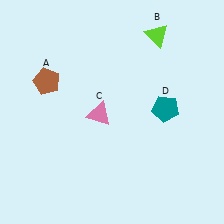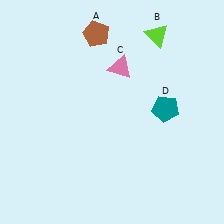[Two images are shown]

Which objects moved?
The objects that moved are: the brown pentagon (A), the pink triangle (C).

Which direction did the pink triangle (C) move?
The pink triangle (C) moved up.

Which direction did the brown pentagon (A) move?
The brown pentagon (A) moved right.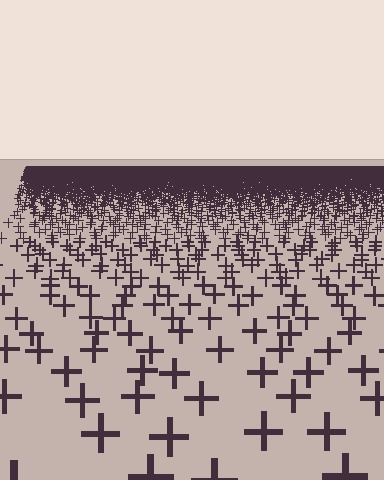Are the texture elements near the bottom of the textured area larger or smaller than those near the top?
Larger. Near the bottom, elements are closer to the viewer and appear at a bigger on-screen size.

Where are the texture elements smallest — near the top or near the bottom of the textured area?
Near the top.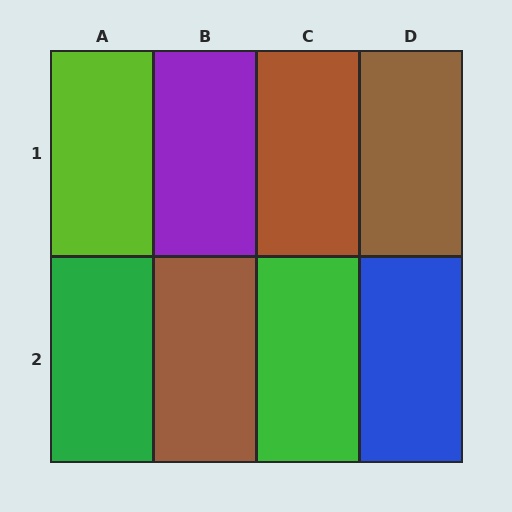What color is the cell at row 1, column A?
Lime.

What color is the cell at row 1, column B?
Purple.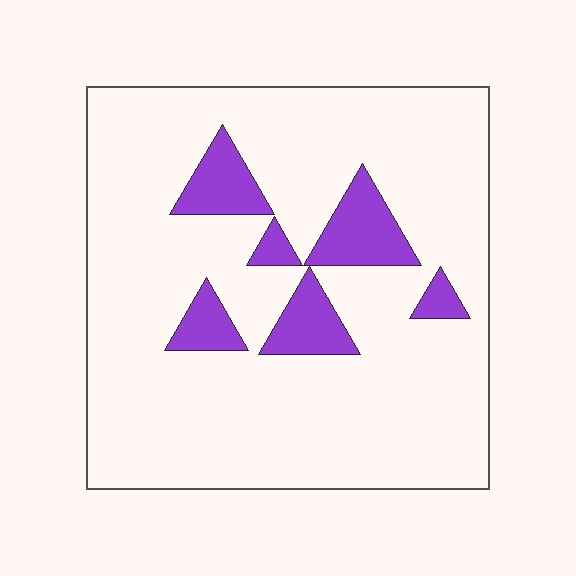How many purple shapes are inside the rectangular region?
6.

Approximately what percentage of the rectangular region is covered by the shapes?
Approximately 15%.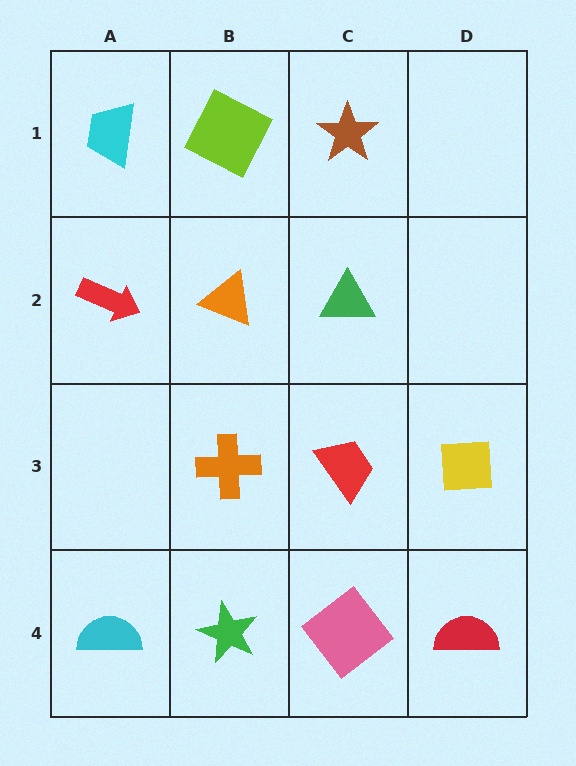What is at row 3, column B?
An orange cross.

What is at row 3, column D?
A yellow square.